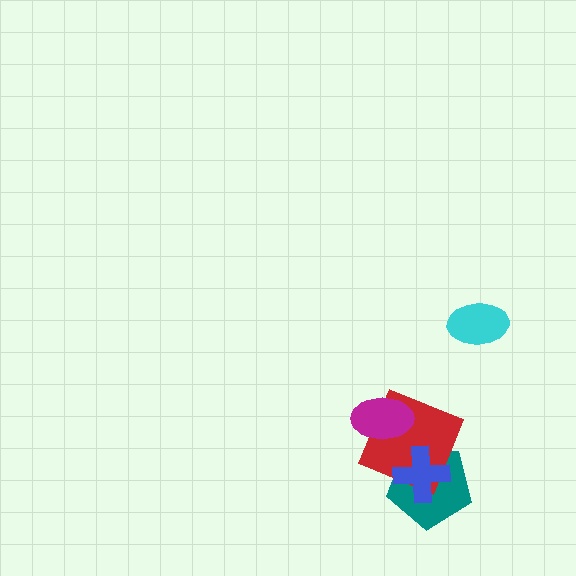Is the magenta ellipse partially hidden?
No, no other shape covers it.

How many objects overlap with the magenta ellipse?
1 object overlaps with the magenta ellipse.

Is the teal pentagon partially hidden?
Yes, it is partially covered by another shape.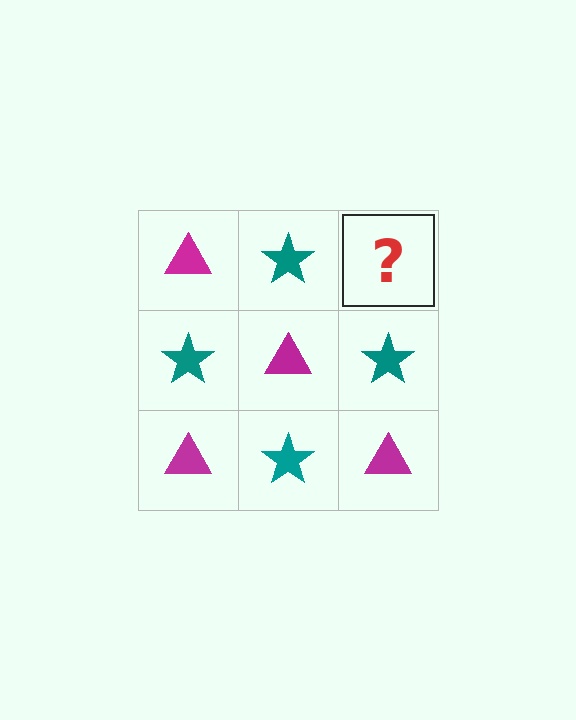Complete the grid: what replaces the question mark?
The question mark should be replaced with a magenta triangle.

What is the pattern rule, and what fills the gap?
The rule is that it alternates magenta triangle and teal star in a checkerboard pattern. The gap should be filled with a magenta triangle.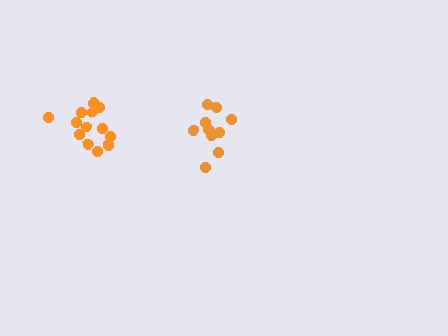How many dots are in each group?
Group 1: 11 dots, Group 2: 13 dots (24 total).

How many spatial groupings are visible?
There are 2 spatial groupings.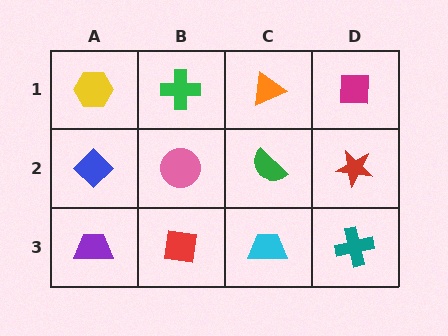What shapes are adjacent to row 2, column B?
A green cross (row 1, column B), a red square (row 3, column B), a blue diamond (row 2, column A), a green semicircle (row 2, column C).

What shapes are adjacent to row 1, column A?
A blue diamond (row 2, column A), a green cross (row 1, column B).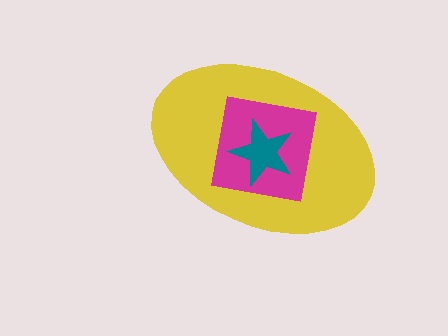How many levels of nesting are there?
3.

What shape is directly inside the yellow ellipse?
The magenta square.